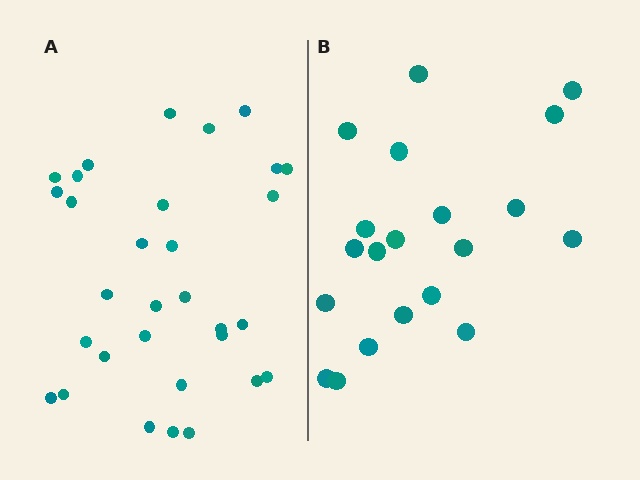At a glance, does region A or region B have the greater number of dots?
Region A (the left region) has more dots.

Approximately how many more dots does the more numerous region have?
Region A has roughly 12 or so more dots than region B.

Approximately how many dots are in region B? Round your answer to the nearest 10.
About 20 dots.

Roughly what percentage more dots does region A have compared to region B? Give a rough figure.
About 55% more.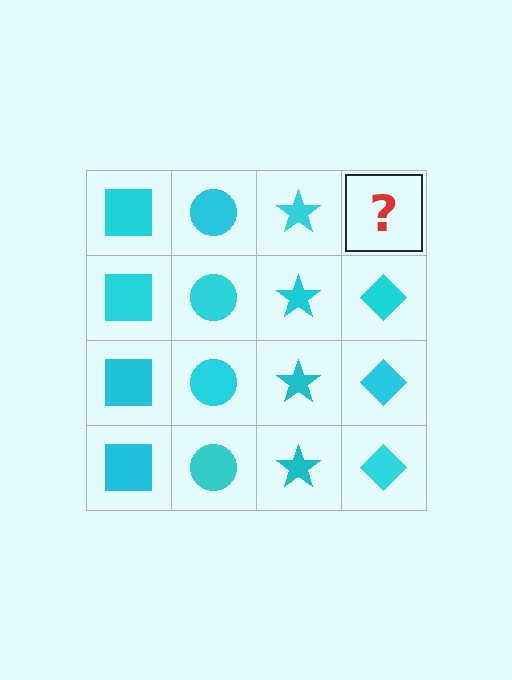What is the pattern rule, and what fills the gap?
The rule is that each column has a consistent shape. The gap should be filled with a cyan diamond.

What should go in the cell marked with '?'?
The missing cell should contain a cyan diamond.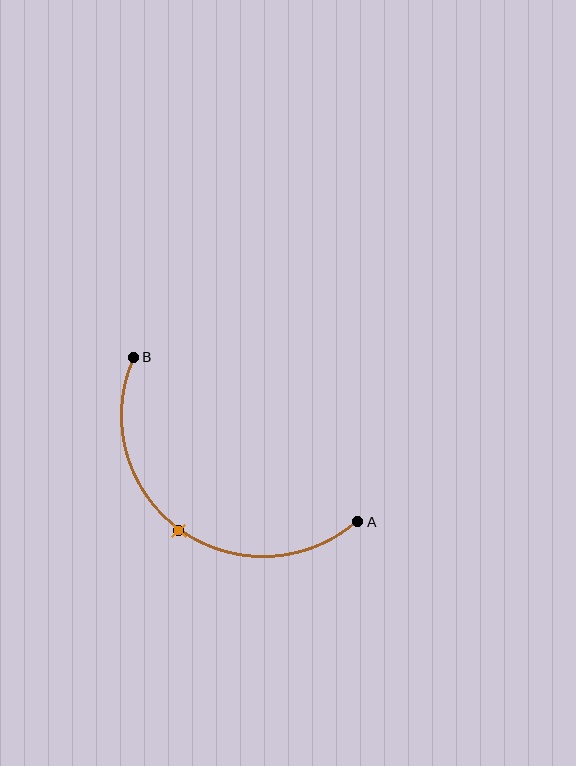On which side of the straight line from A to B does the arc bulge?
The arc bulges below and to the left of the straight line connecting A and B.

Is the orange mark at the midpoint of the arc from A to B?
Yes. The orange mark lies on the arc at equal arc-length from both A and B — it is the arc midpoint.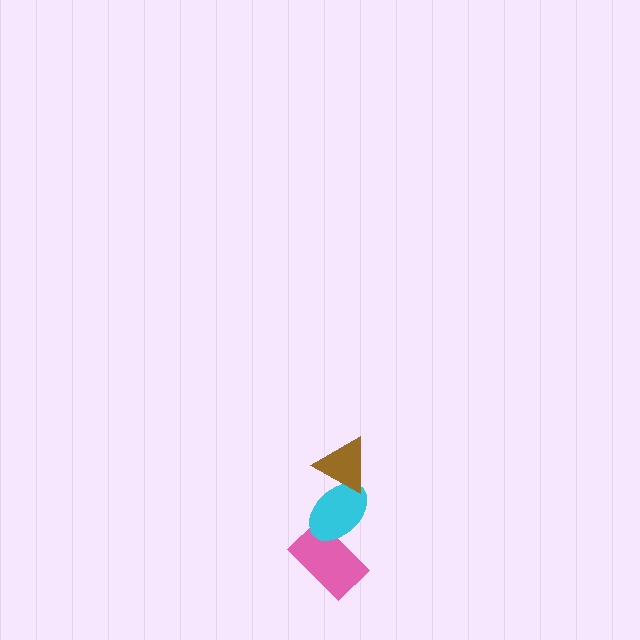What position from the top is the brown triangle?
The brown triangle is 1st from the top.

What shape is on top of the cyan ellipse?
The brown triangle is on top of the cyan ellipse.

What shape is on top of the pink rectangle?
The cyan ellipse is on top of the pink rectangle.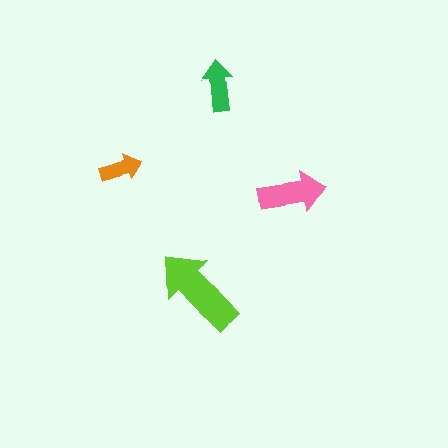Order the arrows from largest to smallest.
the lime one, the pink one, the green one, the orange one.